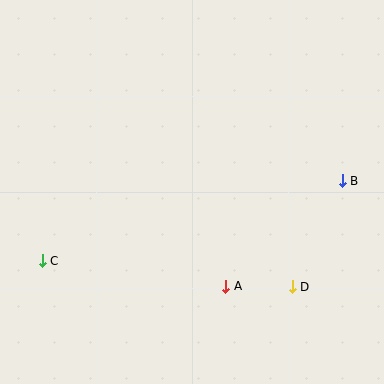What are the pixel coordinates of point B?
Point B is at (342, 181).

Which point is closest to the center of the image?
Point A at (226, 286) is closest to the center.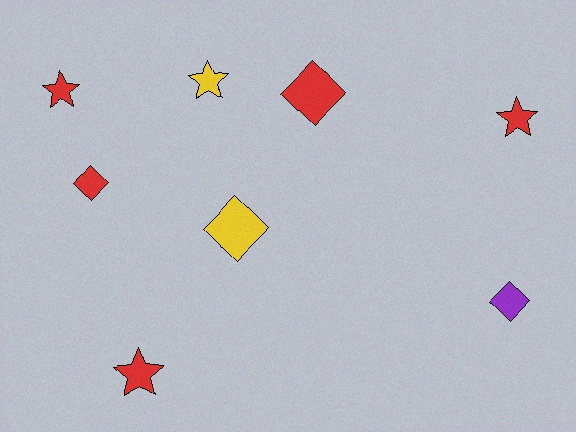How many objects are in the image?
There are 8 objects.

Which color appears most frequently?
Red, with 5 objects.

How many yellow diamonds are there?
There is 1 yellow diamond.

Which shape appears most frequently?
Star, with 4 objects.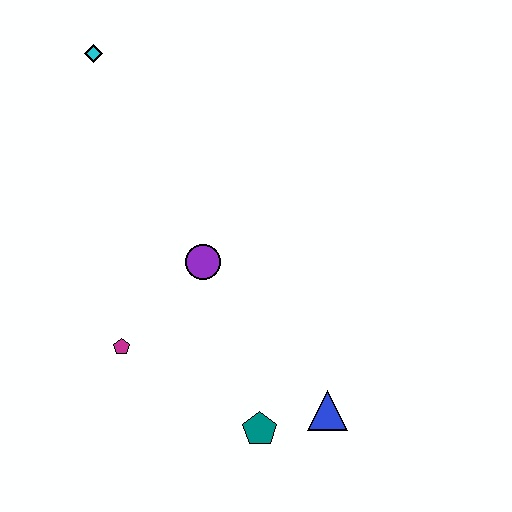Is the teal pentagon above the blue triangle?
No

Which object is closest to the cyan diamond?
The purple circle is closest to the cyan diamond.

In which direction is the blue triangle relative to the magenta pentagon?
The blue triangle is to the right of the magenta pentagon.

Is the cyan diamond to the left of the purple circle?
Yes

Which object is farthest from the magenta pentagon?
The cyan diamond is farthest from the magenta pentagon.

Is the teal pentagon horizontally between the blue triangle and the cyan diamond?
Yes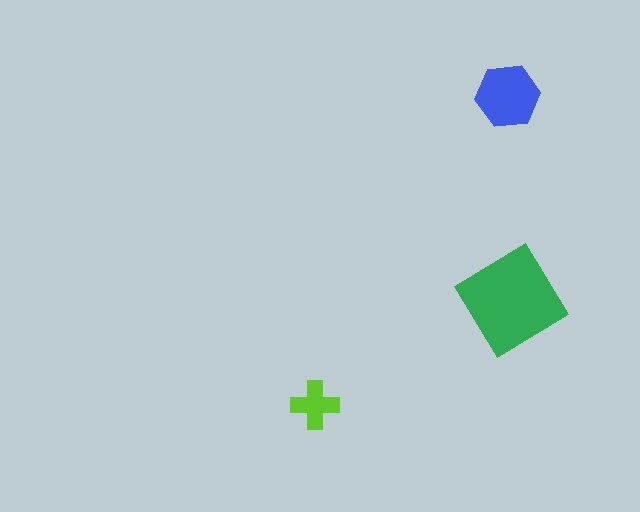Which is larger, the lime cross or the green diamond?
The green diamond.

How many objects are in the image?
There are 3 objects in the image.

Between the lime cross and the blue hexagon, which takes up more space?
The blue hexagon.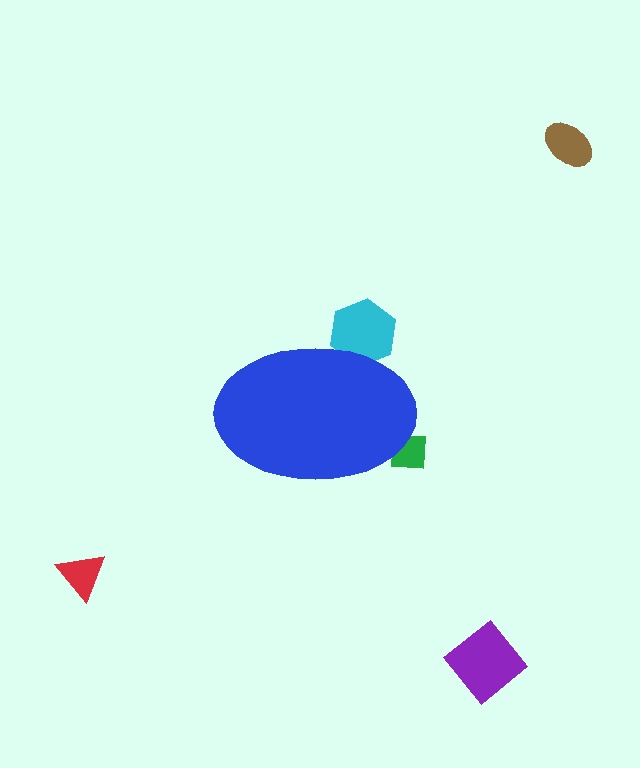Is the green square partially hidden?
Yes, the green square is partially hidden behind the blue ellipse.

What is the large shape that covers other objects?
A blue ellipse.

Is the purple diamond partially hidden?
No, the purple diamond is fully visible.